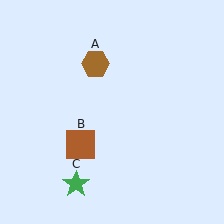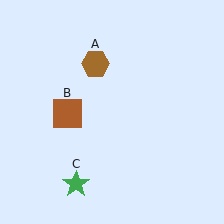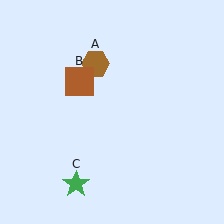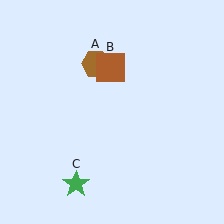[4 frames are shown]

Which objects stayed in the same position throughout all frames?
Brown hexagon (object A) and green star (object C) remained stationary.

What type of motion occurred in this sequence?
The brown square (object B) rotated clockwise around the center of the scene.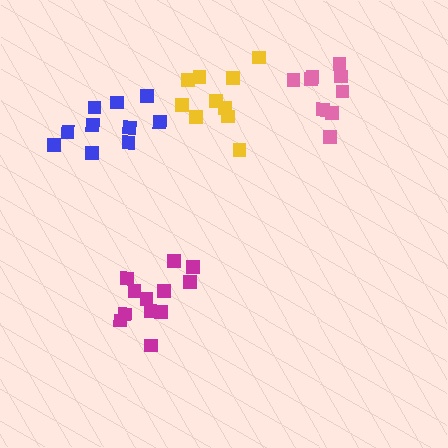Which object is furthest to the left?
The blue cluster is leftmost.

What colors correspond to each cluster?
The clusters are colored: yellow, pink, magenta, blue.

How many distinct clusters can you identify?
There are 4 distinct clusters.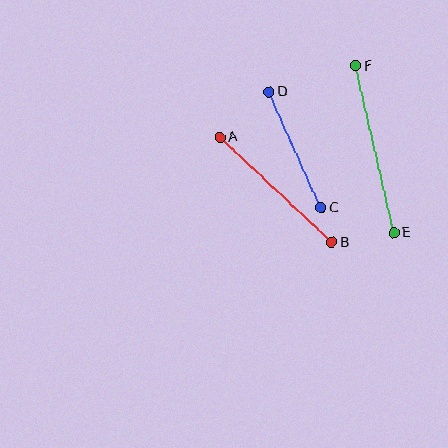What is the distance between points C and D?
The distance is approximately 127 pixels.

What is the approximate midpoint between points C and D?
The midpoint is at approximately (295, 150) pixels.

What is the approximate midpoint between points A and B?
The midpoint is at approximately (276, 190) pixels.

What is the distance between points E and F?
The distance is approximately 171 pixels.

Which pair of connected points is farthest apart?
Points E and F are farthest apart.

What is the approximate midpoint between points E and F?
The midpoint is at approximately (375, 149) pixels.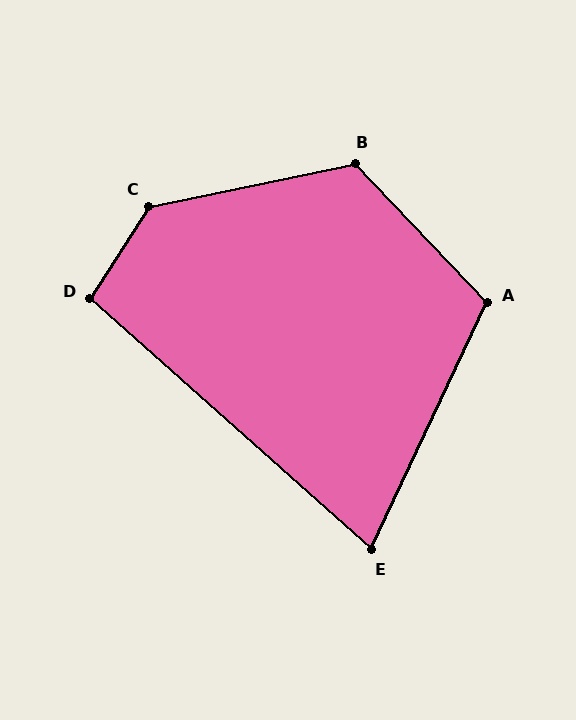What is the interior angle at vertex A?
Approximately 111 degrees (obtuse).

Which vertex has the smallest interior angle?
E, at approximately 73 degrees.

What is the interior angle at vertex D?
Approximately 99 degrees (obtuse).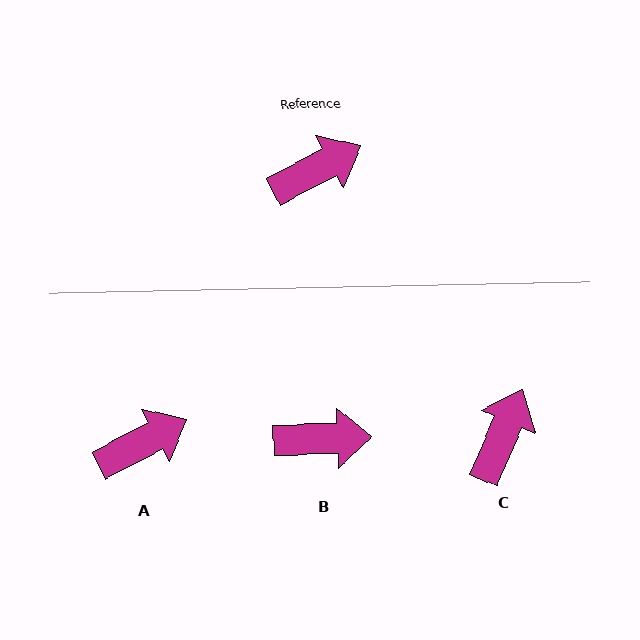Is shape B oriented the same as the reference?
No, it is off by about 26 degrees.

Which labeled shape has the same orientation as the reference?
A.